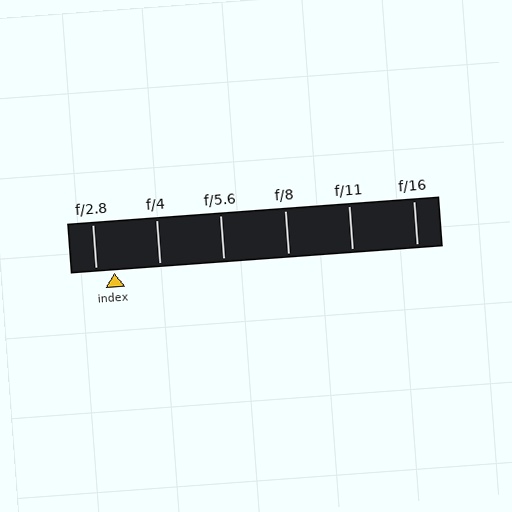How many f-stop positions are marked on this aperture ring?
There are 6 f-stop positions marked.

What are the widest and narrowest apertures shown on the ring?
The widest aperture shown is f/2.8 and the narrowest is f/16.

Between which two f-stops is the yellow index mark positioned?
The index mark is between f/2.8 and f/4.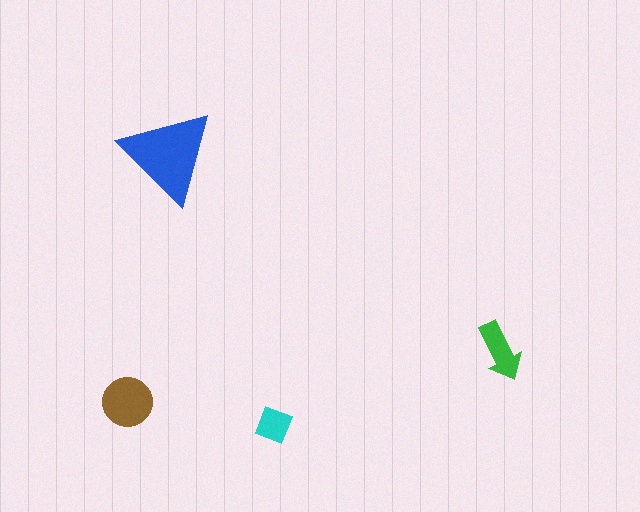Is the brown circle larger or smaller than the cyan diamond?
Larger.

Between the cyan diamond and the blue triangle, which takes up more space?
The blue triangle.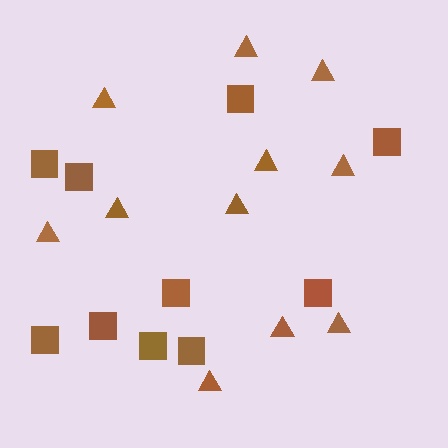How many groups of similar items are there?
There are 2 groups: one group of squares (10) and one group of triangles (11).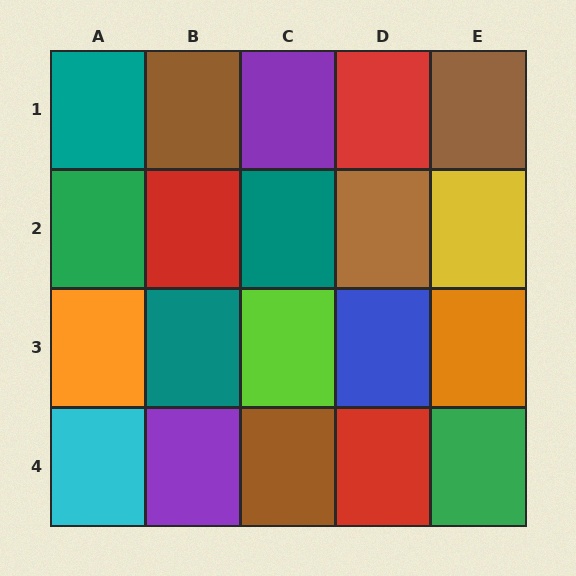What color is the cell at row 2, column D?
Brown.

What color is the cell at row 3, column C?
Lime.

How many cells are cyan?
1 cell is cyan.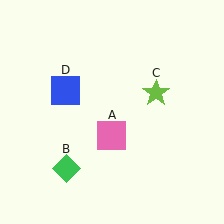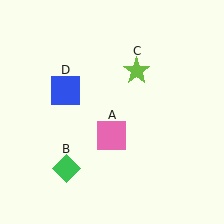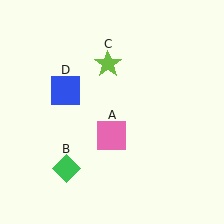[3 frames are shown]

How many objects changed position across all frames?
1 object changed position: lime star (object C).